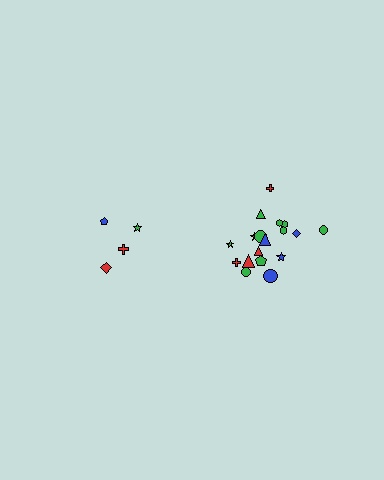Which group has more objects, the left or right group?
The right group.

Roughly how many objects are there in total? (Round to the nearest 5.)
Roughly 20 objects in total.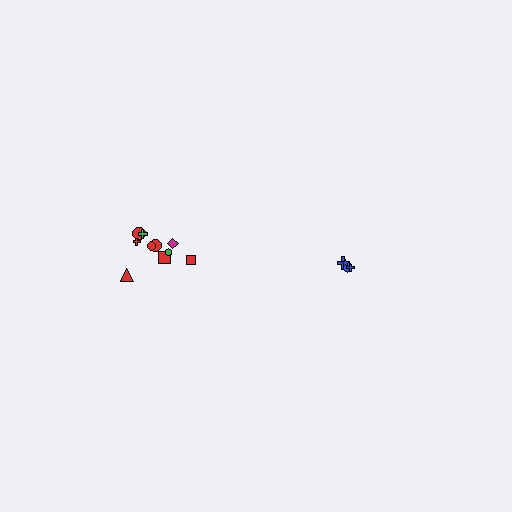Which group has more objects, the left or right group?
The left group.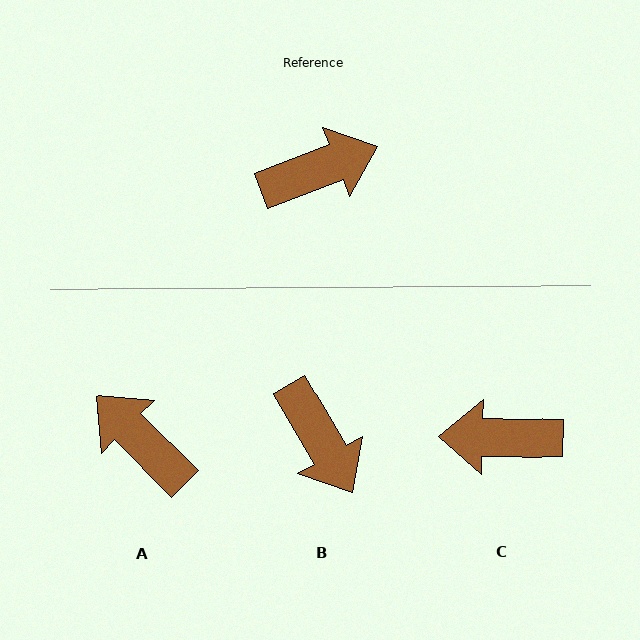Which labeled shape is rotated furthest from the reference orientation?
C, about 158 degrees away.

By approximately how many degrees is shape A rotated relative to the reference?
Approximately 114 degrees counter-clockwise.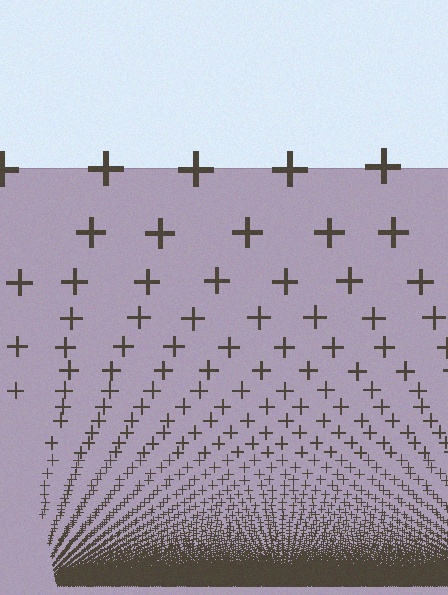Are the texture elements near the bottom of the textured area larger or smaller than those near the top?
Smaller. The gradient is inverted — elements near the bottom are smaller and denser.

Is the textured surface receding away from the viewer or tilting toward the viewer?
The surface appears to tilt toward the viewer. Texture elements get larger and sparser toward the top.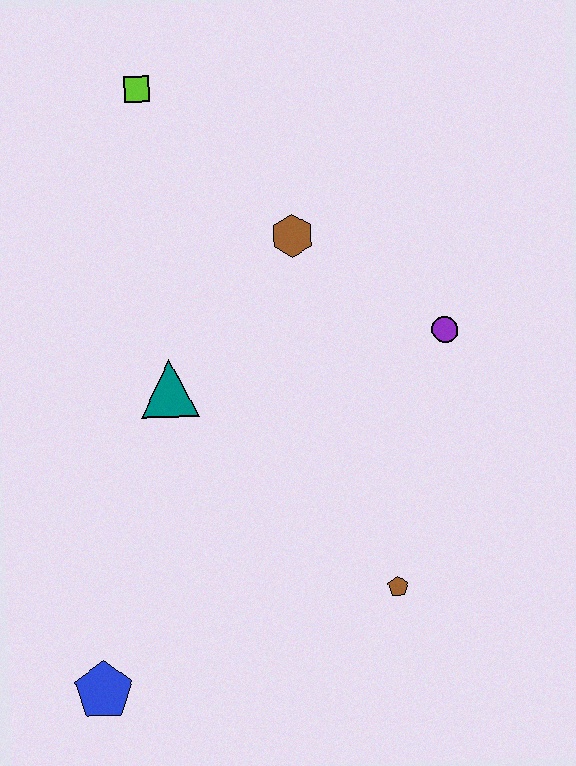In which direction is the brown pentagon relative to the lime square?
The brown pentagon is below the lime square.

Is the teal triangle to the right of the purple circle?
No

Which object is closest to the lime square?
The brown hexagon is closest to the lime square.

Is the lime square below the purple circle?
No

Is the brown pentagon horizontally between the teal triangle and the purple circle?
Yes